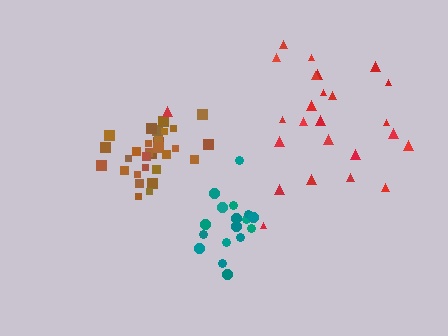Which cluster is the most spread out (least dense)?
Red.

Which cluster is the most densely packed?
Brown.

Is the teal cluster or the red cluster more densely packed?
Teal.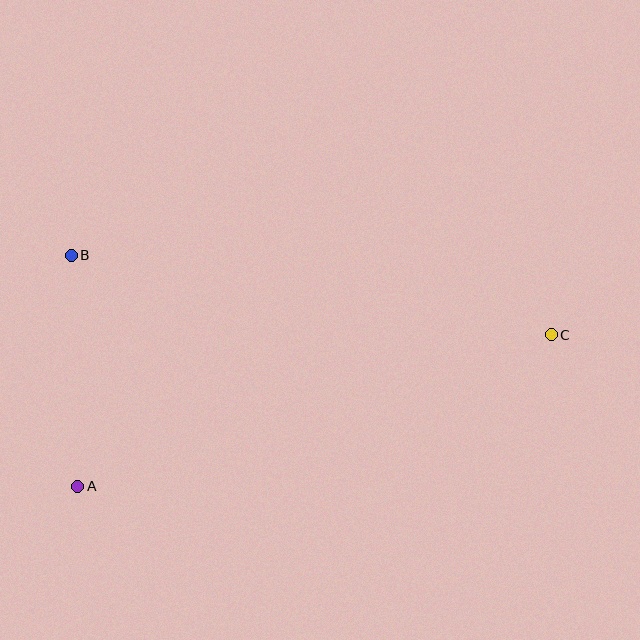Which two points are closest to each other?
Points A and B are closest to each other.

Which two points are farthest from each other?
Points A and C are farthest from each other.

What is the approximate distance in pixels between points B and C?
The distance between B and C is approximately 487 pixels.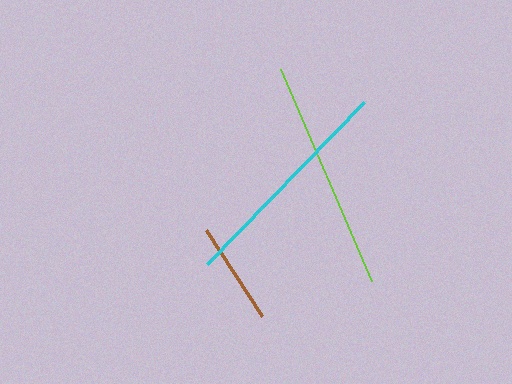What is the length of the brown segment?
The brown segment is approximately 103 pixels long.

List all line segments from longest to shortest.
From longest to shortest: lime, cyan, brown.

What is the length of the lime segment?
The lime segment is approximately 230 pixels long.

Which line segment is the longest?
The lime line is the longest at approximately 230 pixels.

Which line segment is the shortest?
The brown line is the shortest at approximately 103 pixels.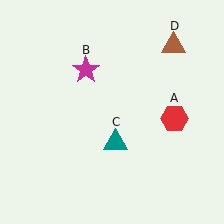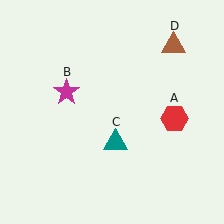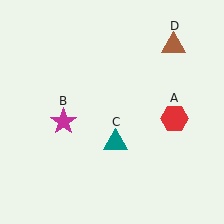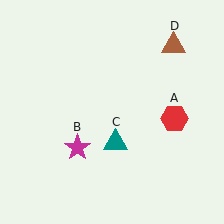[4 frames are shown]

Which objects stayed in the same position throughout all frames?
Red hexagon (object A) and teal triangle (object C) and brown triangle (object D) remained stationary.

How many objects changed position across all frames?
1 object changed position: magenta star (object B).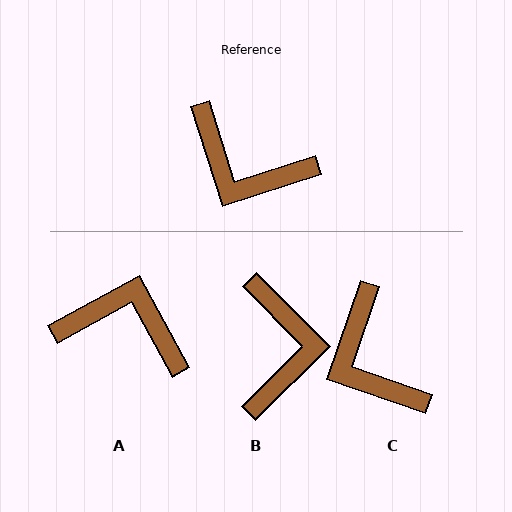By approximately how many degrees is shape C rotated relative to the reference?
Approximately 37 degrees clockwise.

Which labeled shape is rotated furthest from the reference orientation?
A, about 169 degrees away.